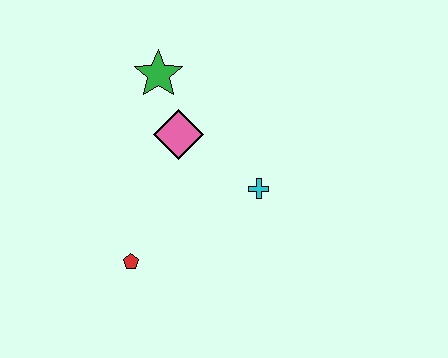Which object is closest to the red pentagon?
The pink diamond is closest to the red pentagon.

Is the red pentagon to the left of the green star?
Yes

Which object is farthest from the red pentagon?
The green star is farthest from the red pentagon.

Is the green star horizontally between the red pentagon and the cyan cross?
Yes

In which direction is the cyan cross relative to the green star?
The cyan cross is below the green star.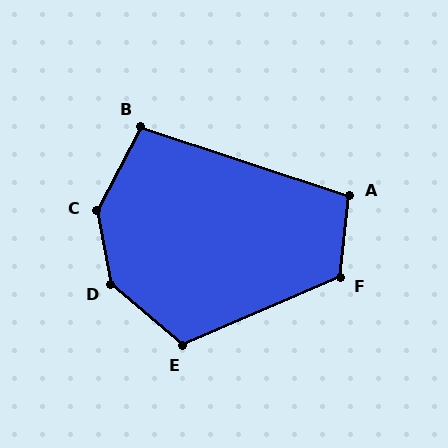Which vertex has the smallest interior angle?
B, at approximately 99 degrees.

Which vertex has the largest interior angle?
D, at approximately 142 degrees.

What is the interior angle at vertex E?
Approximately 117 degrees (obtuse).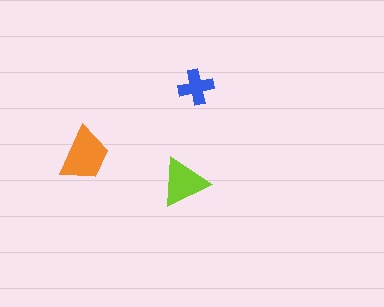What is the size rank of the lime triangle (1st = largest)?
2nd.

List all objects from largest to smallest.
The orange trapezoid, the lime triangle, the blue cross.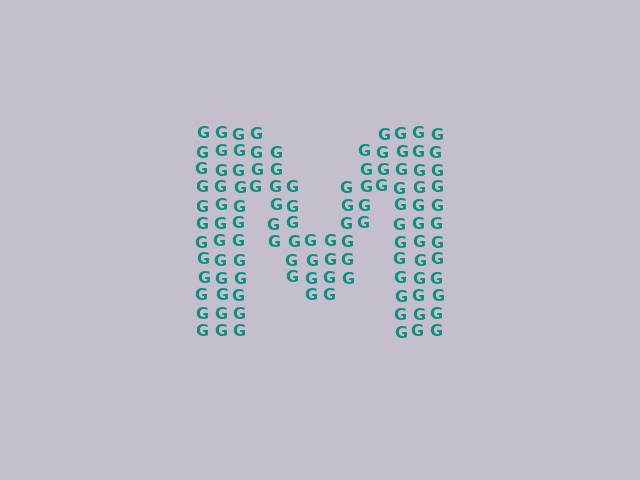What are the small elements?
The small elements are letter G's.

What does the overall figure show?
The overall figure shows the letter M.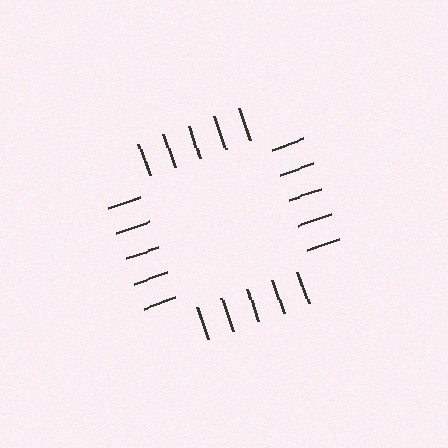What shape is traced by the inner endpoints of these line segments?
An illusory square — the line segments terminate on its edges but no continuous stroke is drawn.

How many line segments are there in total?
20 — 5 along each of the 4 edges.